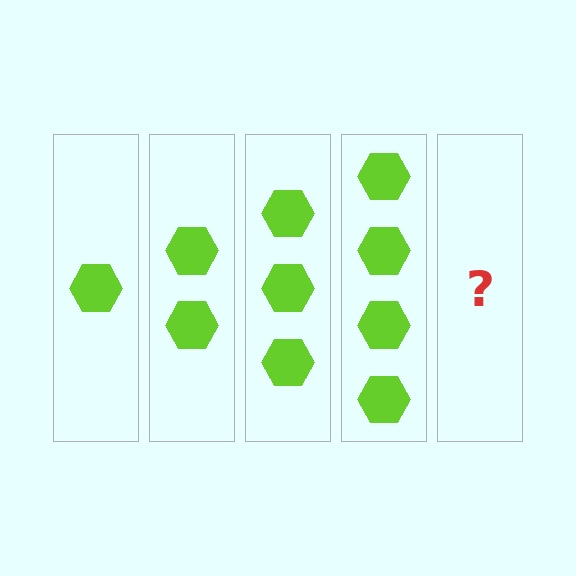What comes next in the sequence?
The next element should be 5 hexagons.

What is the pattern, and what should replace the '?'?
The pattern is that each step adds one more hexagon. The '?' should be 5 hexagons.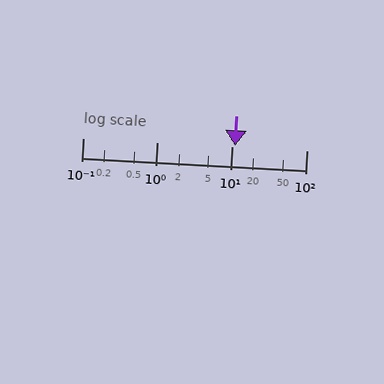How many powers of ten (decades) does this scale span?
The scale spans 3 decades, from 0.1 to 100.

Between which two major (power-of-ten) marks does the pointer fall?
The pointer is between 10 and 100.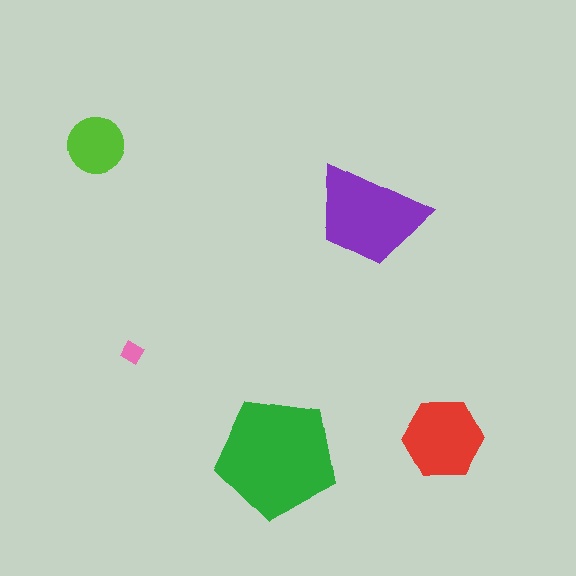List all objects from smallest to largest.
The pink diamond, the lime circle, the red hexagon, the purple trapezoid, the green pentagon.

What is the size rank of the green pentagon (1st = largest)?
1st.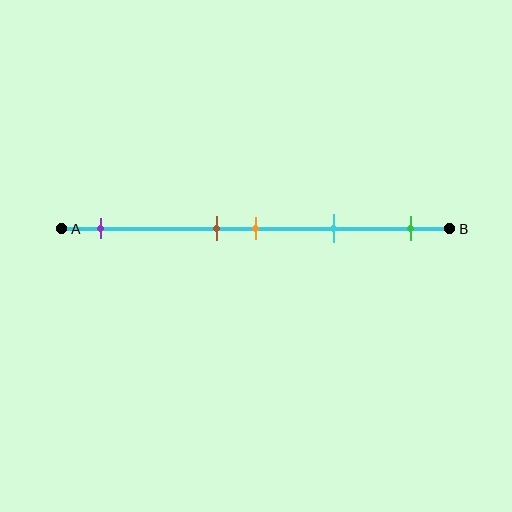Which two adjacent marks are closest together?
The brown and orange marks are the closest adjacent pair.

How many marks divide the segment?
There are 5 marks dividing the segment.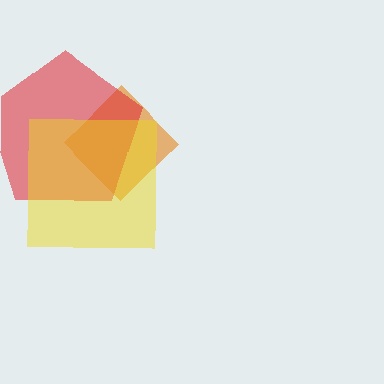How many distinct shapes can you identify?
There are 3 distinct shapes: an orange diamond, a red pentagon, a yellow square.